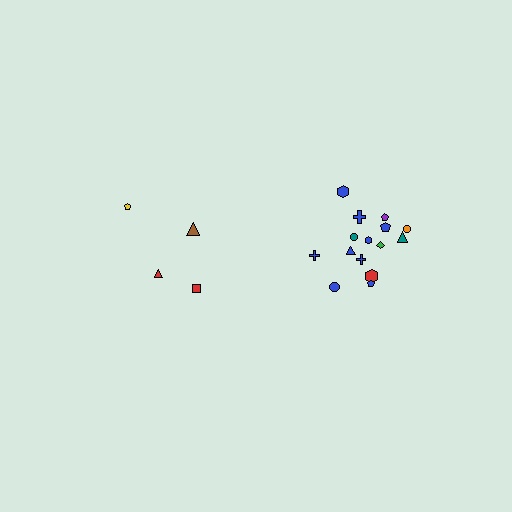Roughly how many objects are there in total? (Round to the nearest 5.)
Roughly 20 objects in total.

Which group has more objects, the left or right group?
The right group.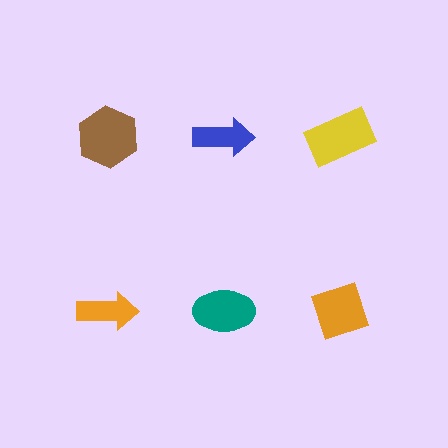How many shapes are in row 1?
3 shapes.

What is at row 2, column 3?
An orange diamond.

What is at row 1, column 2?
A blue arrow.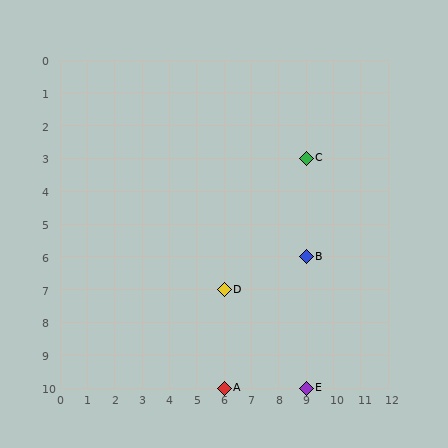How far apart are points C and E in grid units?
Points C and E are 7 rows apart.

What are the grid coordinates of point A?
Point A is at grid coordinates (6, 10).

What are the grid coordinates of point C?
Point C is at grid coordinates (9, 3).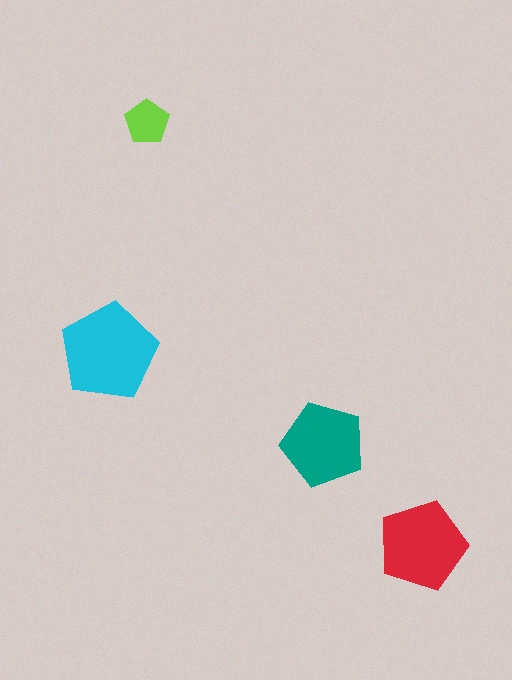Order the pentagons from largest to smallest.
the cyan one, the red one, the teal one, the lime one.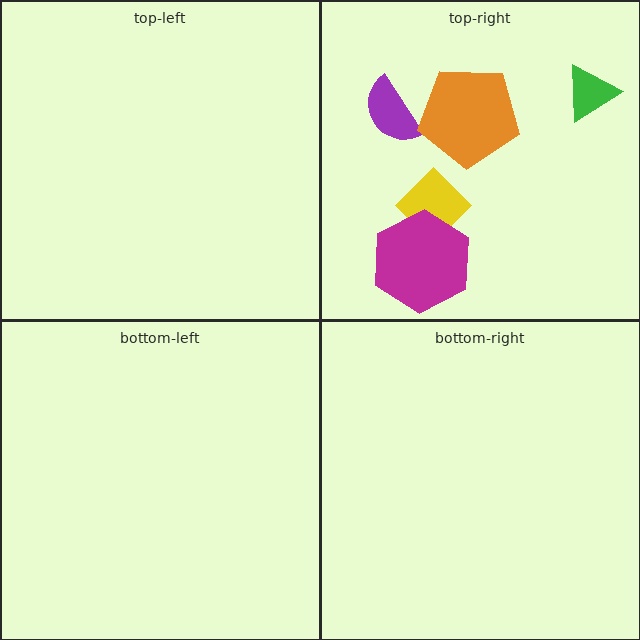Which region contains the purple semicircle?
The top-right region.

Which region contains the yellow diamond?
The top-right region.